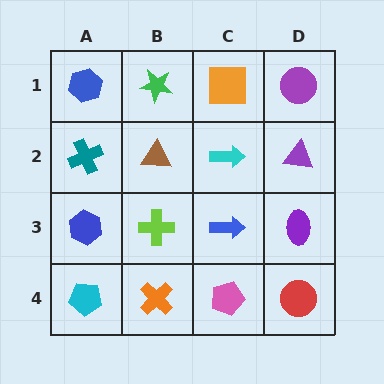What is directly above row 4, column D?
A purple ellipse.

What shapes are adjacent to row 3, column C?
A cyan arrow (row 2, column C), a pink pentagon (row 4, column C), a lime cross (row 3, column B), a purple ellipse (row 3, column D).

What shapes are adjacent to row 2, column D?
A purple circle (row 1, column D), a purple ellipse (row 3, column D), a cyan arrow (row 2, column C).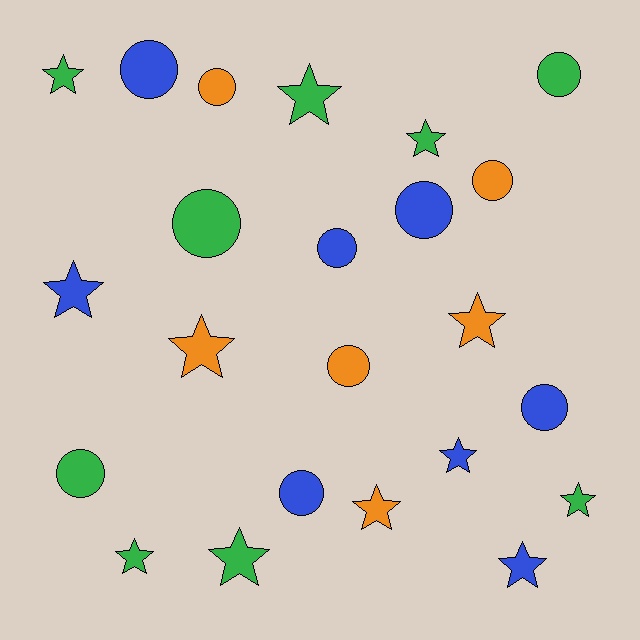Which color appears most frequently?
Green, with 9 objects.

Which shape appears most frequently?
Star, with 12 objects.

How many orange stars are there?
There are 3 orange stars.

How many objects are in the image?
There are 23 objects.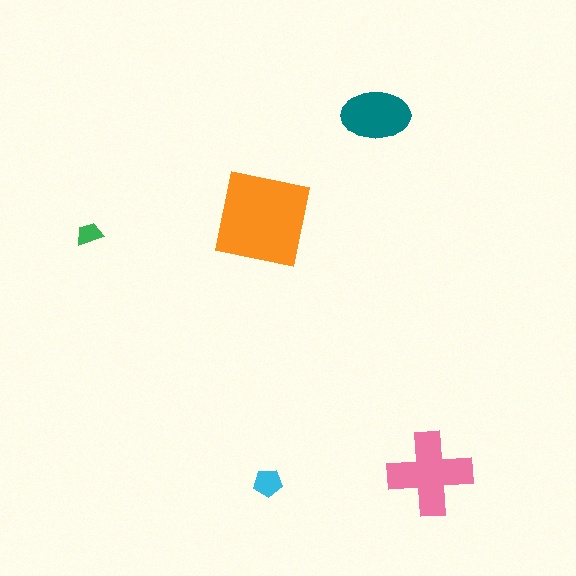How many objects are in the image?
There are 5 objects in the image.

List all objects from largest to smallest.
The orange square, the pink cross, the teal ellipse, the cyan pentagon, the green trapezoid.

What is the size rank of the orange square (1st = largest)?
1st.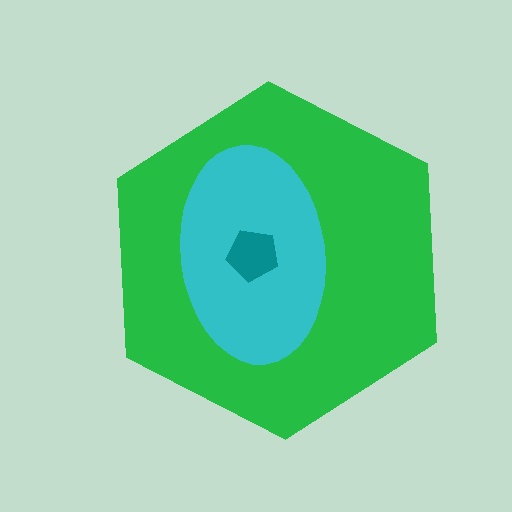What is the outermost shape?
The green hexagon.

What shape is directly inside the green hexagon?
The cyan ellipse.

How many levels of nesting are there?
3.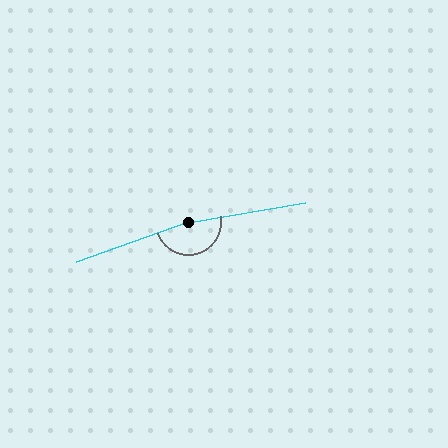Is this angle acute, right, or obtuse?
It is obtuse.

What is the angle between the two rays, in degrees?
Approximately 170 degrees.